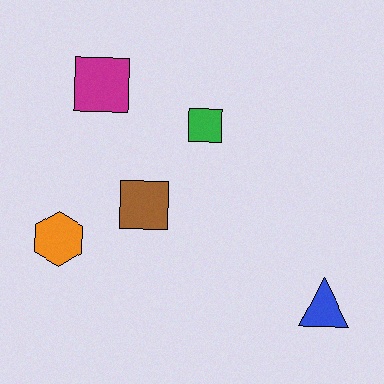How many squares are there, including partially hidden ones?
There are 3 squares.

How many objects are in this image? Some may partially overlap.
There are 5 objects.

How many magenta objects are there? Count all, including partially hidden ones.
There is 1 magenta object.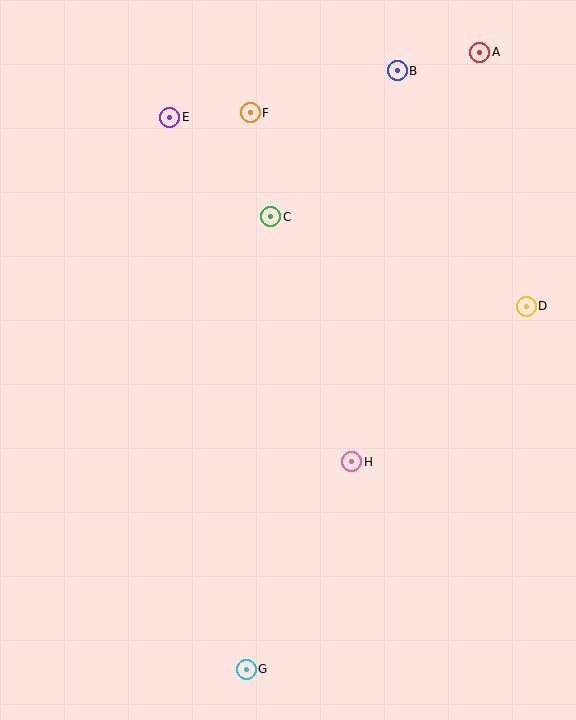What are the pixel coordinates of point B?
Point B is at (397, 71).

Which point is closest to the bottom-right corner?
Point G is closest to the bottom-right corner.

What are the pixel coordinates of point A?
Point A is at (480, 52).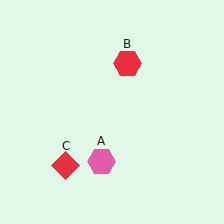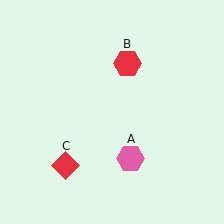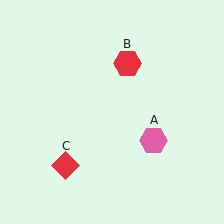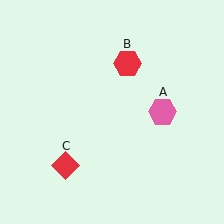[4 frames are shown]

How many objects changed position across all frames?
1 object changed position: pink hexagon (object A).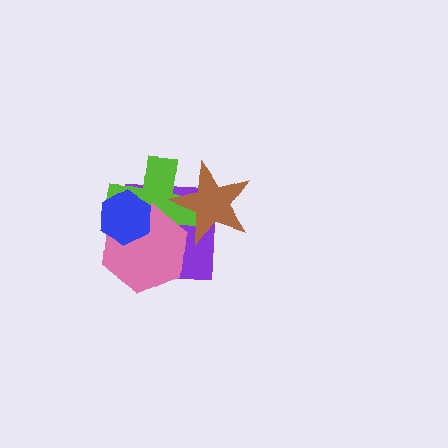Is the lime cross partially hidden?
Yes, it is partially covered by another shape.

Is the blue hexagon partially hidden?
No, no other shape covers it.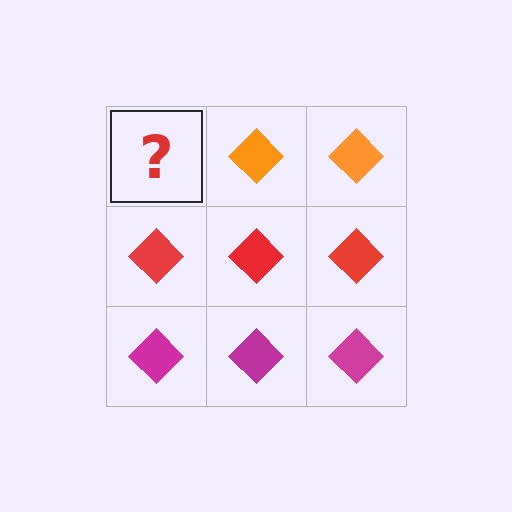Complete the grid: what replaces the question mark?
The question mark should be replaced with an orange diamond.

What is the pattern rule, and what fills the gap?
The rule is that each row has a consistent color. The gap should be filled with an orange diamond.